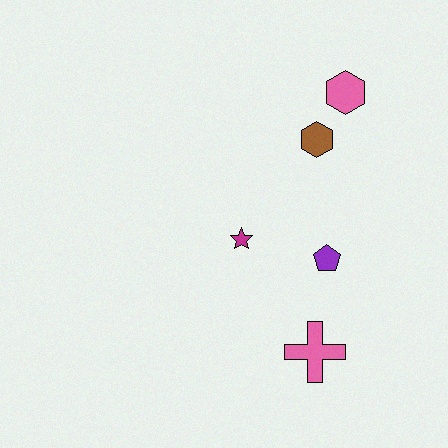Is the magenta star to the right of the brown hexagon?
No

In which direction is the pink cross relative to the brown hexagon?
The pink cross is below the brown hexagon.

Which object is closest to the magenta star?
The purple pentagon is closest to the magenta star.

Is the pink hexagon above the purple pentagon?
Yes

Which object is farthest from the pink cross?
The pink hexagon is farthest from the pink cross.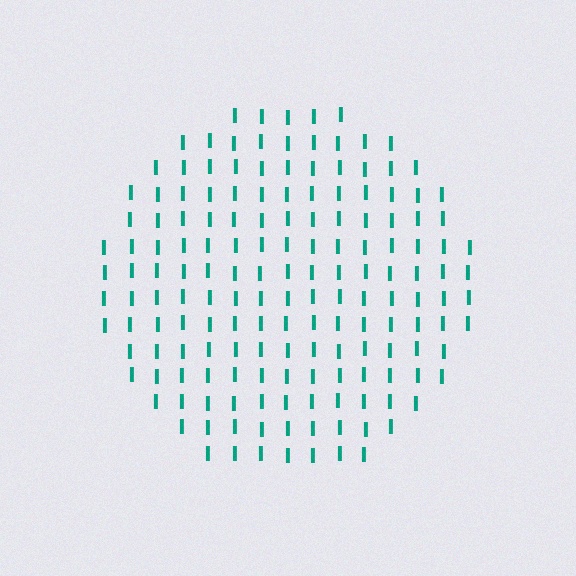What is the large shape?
The large shape is a circle.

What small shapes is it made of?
It is made of small letter I's.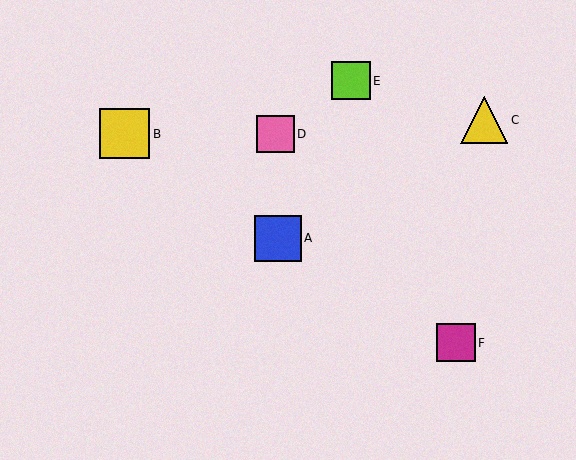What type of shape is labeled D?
Shape D is a pink square.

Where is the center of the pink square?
The center of the pink square is at (275, 134).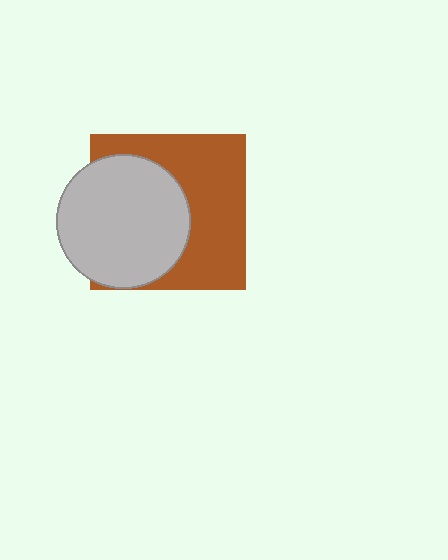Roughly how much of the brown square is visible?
About half of it is visible (roughly 53%).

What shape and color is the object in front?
The object in front is a light gray circle.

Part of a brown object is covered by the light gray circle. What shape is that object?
It is a square.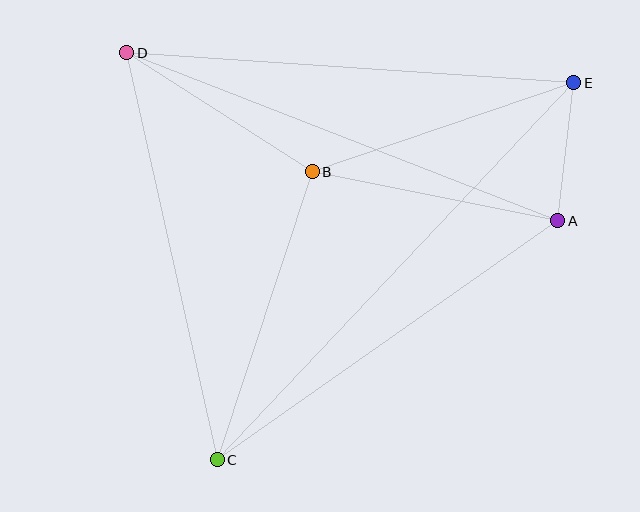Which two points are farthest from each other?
Points C and E are farthest from each other.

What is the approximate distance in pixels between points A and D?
The distance between A and D is approximately 462 pixels.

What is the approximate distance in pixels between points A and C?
The distance between A and C is approximately 416 pixels.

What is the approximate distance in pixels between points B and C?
The distance between B and C is approximately 303 pixels.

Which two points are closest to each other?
Points A and E are closest to each other.